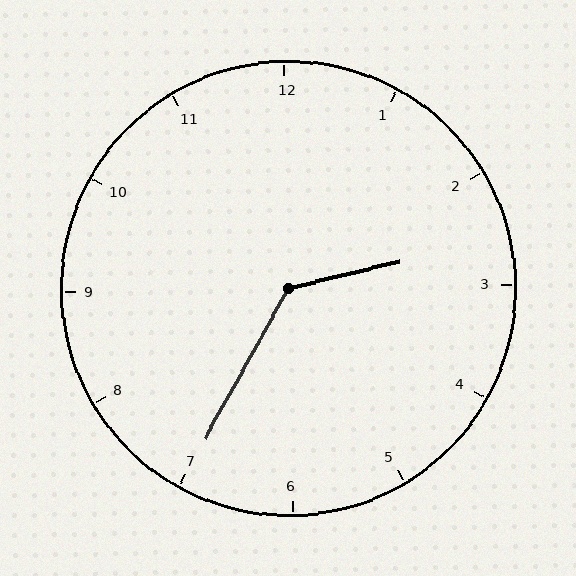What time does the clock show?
2:35.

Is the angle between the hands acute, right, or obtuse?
It is obtuse.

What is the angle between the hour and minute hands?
Approximately 132 degrees.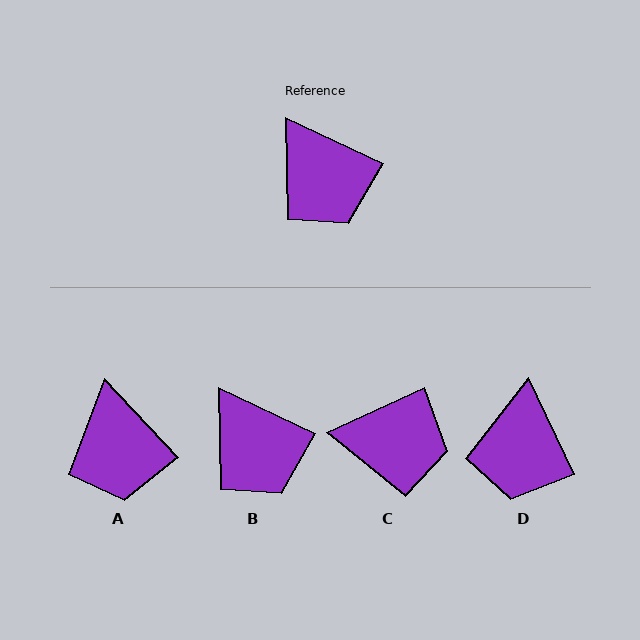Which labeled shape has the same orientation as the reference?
B.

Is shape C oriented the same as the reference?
No, it is off by about 50 degrees.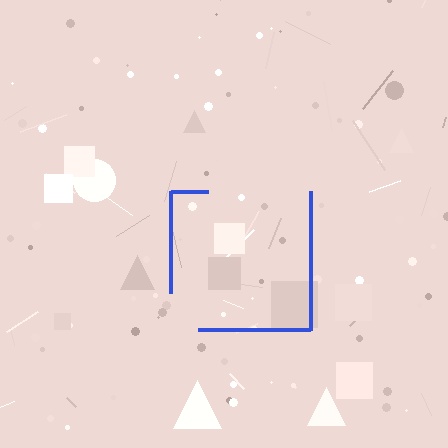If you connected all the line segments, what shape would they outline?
They would outline a square.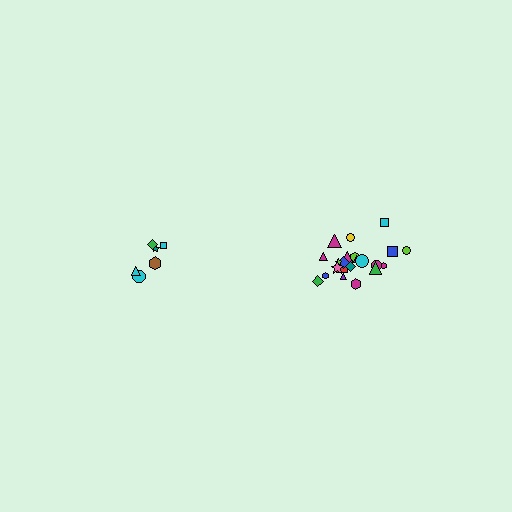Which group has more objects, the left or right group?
The right group.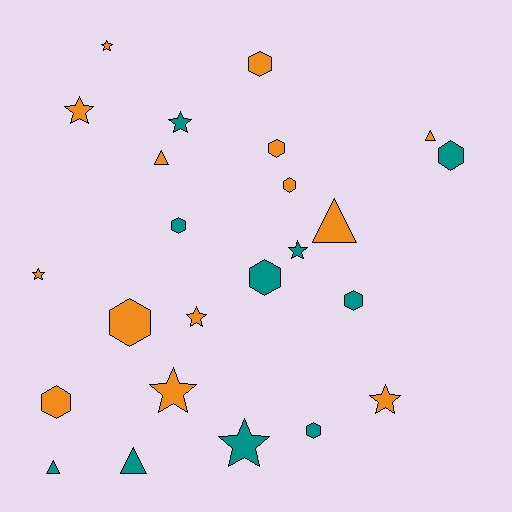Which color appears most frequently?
Orange, with 14 objects.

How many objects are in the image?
There are 24 objects.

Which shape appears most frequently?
Hexagon, with 10 objects.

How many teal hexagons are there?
There are 5 teal hexagons.